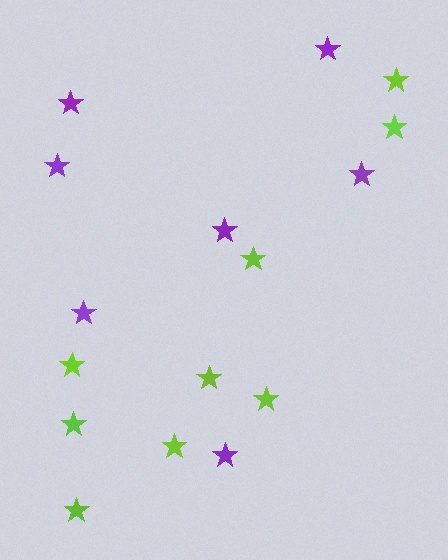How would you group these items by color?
There are 2 groups: one group of purple stars (7) and one group of lime stars (9).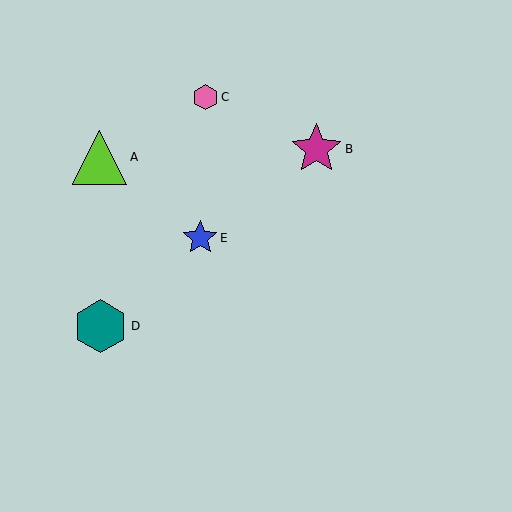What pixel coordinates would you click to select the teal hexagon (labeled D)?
Click at (101, 326) to select the teal hexagon D.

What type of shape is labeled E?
Shape E is a blue star.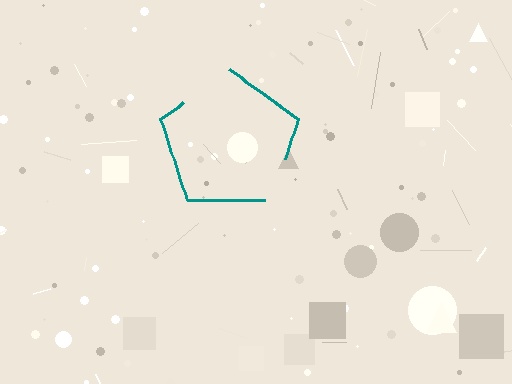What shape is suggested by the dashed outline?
The dashed outline suggests a pentagon.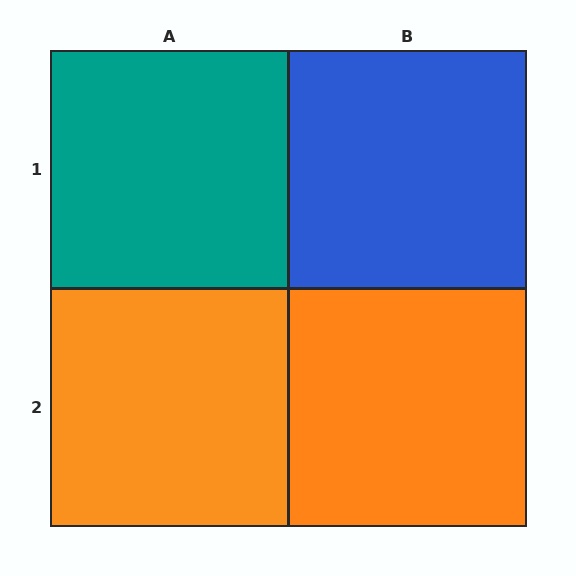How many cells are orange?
2 cells are orange.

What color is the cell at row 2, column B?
Orange.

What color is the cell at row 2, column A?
Orange.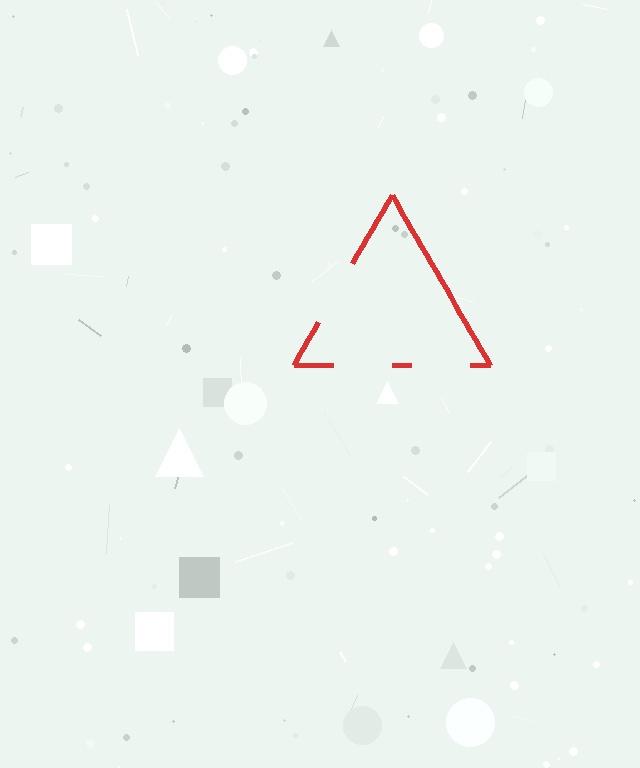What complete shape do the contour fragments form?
The contour fragments form a triangle.